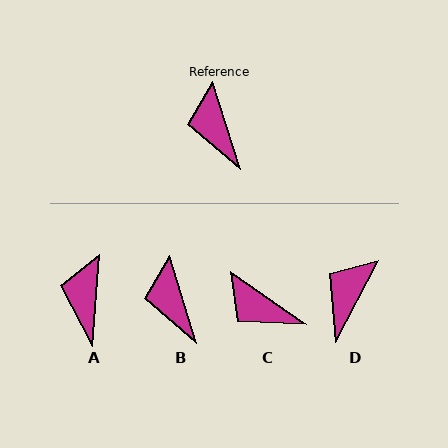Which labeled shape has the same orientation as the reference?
B.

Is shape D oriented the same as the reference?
No, it is off by about 44 degrees.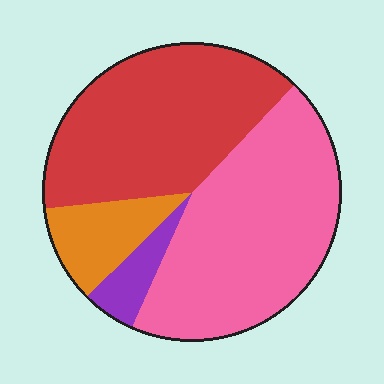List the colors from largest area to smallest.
From largest to smallest: pink, red, orange, purple.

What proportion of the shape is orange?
Orange takes up less than a quarter of the shape.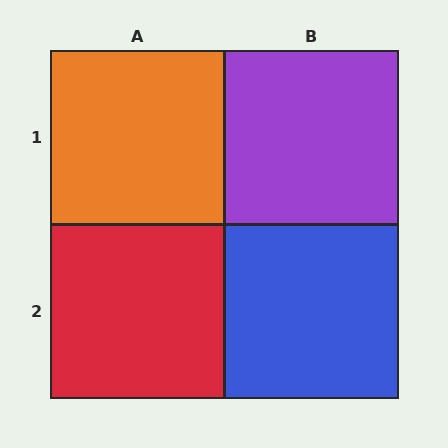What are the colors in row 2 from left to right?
Red, blue.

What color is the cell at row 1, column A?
Orange.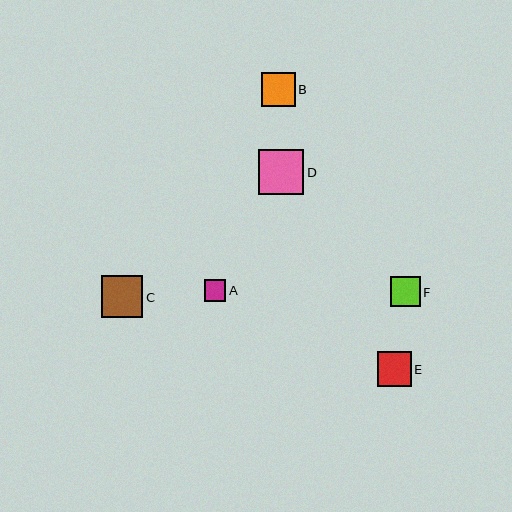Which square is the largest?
Square D is the largest with a size of approximately 45 pixels.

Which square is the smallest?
Square A is the smallest with a size of approximately 21 pixels.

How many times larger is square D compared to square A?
Square D is approximately 2.1 times the size of square A.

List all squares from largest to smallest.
From largest to smallest: D, C, E, B, F, A.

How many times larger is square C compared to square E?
Square C is approximately 1.2 times the size of square E.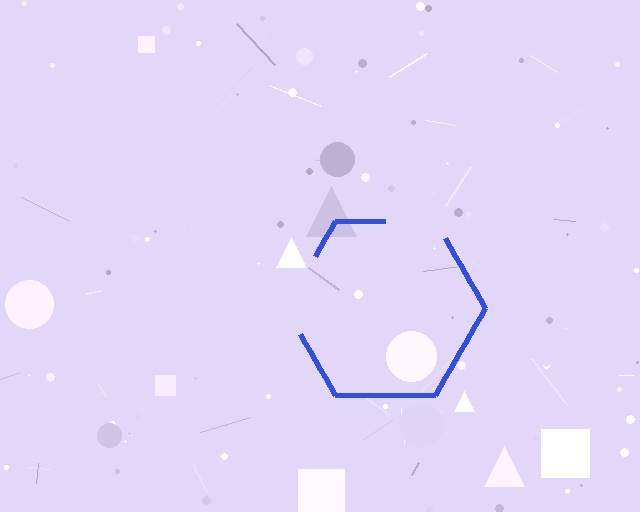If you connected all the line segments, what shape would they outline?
They would outline a hexagon.